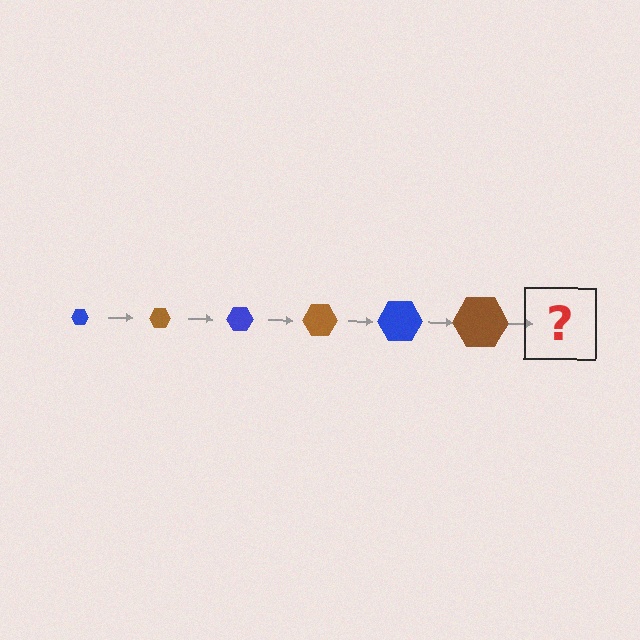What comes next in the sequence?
The next element should be a blue hexagon, larger than the previous one.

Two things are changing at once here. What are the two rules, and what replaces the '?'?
The two rules are that the hexagon grows larger each step and the color cycles through blue and brown. The '?' should be a blue hexagon, larger than the previous one.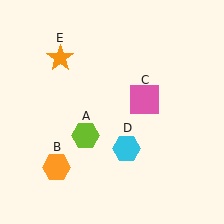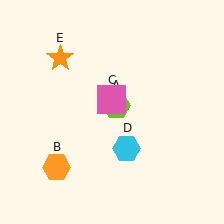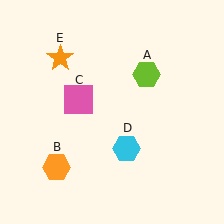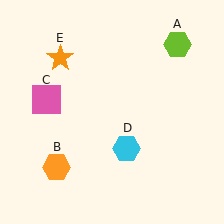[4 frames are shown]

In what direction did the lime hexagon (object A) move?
The lime hexagon (object A) moved up and to the right.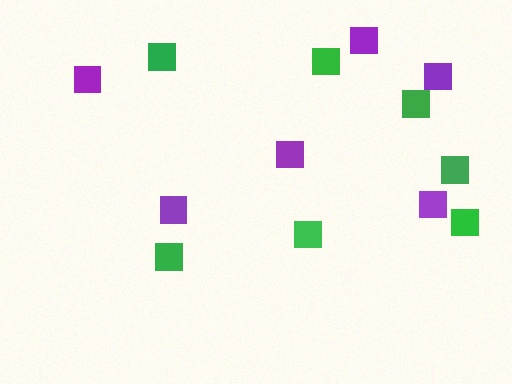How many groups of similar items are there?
There are 2 groups: one group of green squares (7) and one group of purple squares (6).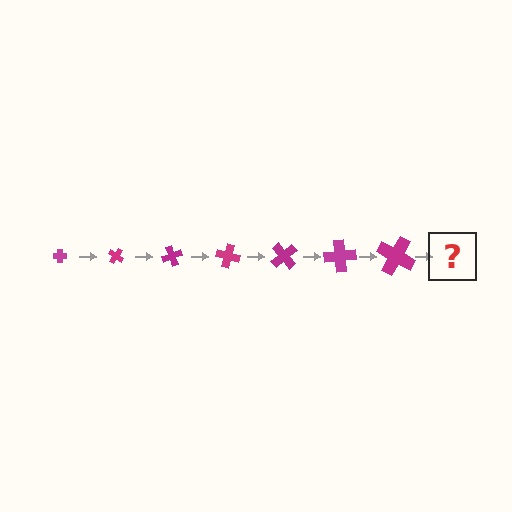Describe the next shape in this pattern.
It should be a cross, larger than the previous one and rotated 245 degrees from the start.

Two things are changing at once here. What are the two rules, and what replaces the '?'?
The two rules are that the cross grows larger each step and it rotates 35 degrees each step. The '?' should be a cross, larger than the previous one and rotated 245 degrees from the start.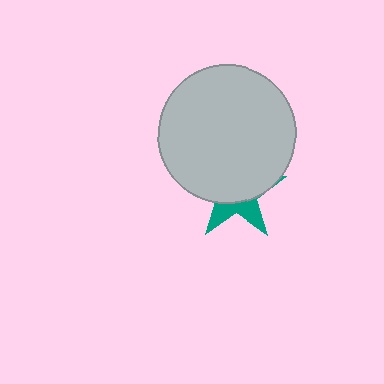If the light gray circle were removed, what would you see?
You would see the complete teal star.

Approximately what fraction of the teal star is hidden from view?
Roughly 67% of the teal star is hidden behind the light gray circle.